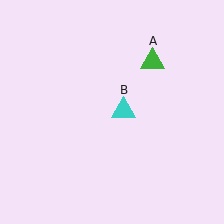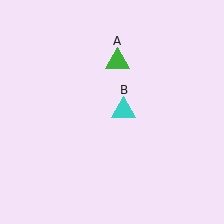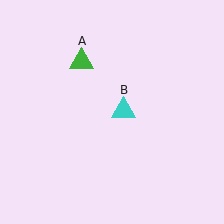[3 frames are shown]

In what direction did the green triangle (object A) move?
The green triangle (object A) moved left.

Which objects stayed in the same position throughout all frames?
Cyan triangle (object B) remained stationary.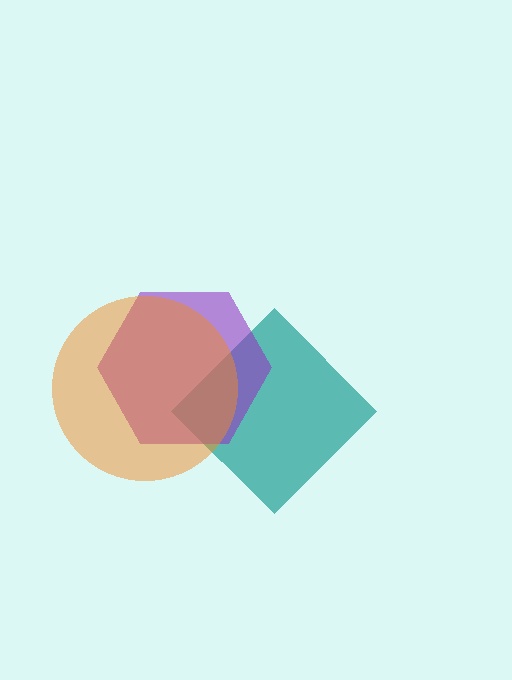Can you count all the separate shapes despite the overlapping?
Yes, there are 3 separate shapes.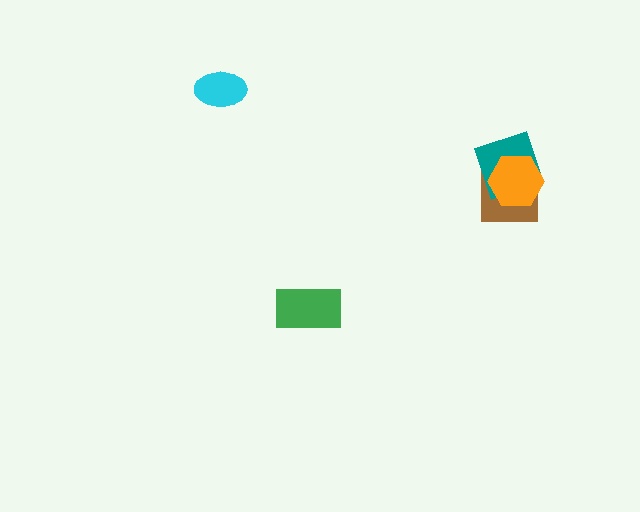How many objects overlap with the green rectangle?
0 objects overlap with the green rectangle.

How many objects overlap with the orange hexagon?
2 objects overlap with the orange hexagon.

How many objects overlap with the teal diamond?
2 objects overlap with the teal diamond.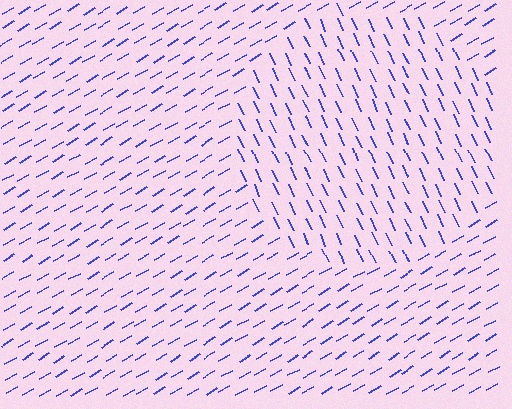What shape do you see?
I see a circle.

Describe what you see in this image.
The image is filled with small blue line segments. A circle region in the image has lines oriented differently from the surrounding lines, creating a visible texture boundary.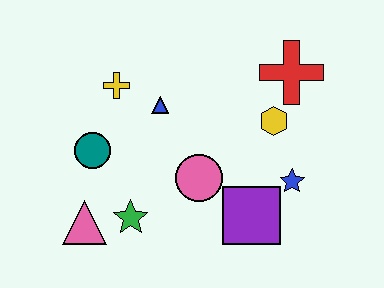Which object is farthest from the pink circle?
The red cross is farthest from the pink circle.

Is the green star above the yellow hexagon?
No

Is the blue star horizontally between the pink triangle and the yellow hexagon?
No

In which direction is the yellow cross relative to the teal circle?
The yellow cross is above the teal circle.